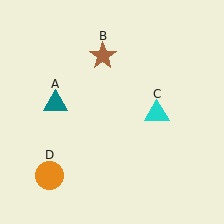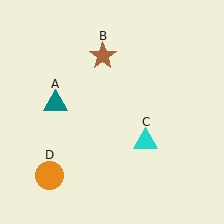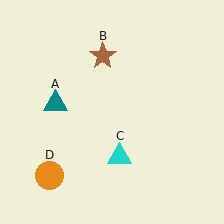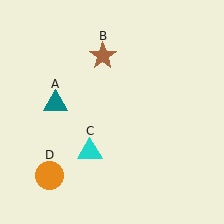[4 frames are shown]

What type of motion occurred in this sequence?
The cyan triangle (object C) rotated clockwise around the center of the scene.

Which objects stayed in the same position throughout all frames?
Teal triangle (object A) and brown star (object B) and orange circle (object D) remained stationary.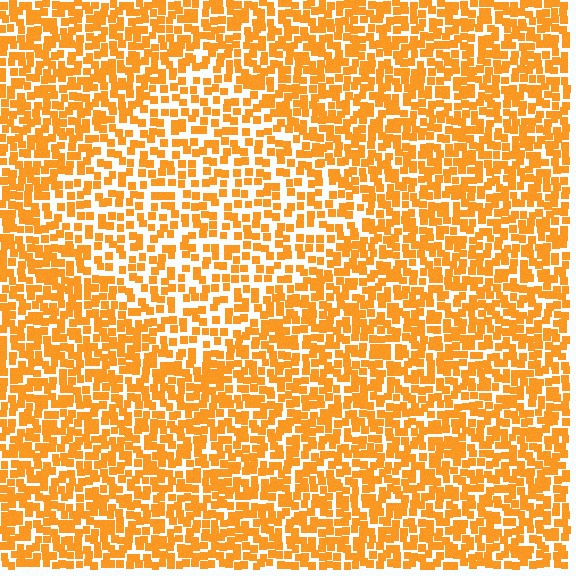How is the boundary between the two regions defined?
The boundary is defined by a change in element density (approximately 1.6x ratio). All elements are the same color, size, and shape.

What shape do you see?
I see a diamond.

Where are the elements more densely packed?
The elements are more densely packed outside the diamond boundary.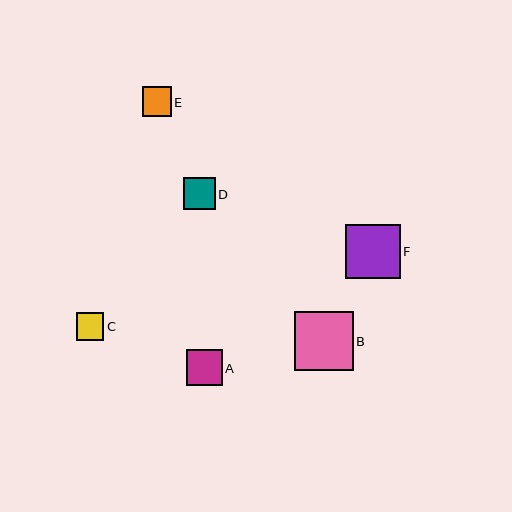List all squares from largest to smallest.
From largest to smallest: B, F, A, D, E, C.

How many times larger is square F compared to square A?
Square F is approximately 1.5 times the size of square A.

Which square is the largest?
Square B is the largest with a size of approximately 59 pixels.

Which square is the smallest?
Square C is the smallest with a size of approximately 28 pixels.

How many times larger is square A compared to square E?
Square A is approximately 1.2 times the size of square E.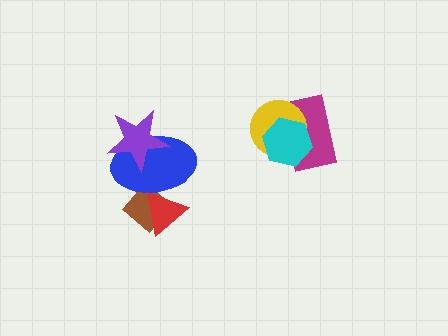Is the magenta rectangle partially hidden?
Yes, it is partially covered by another shape.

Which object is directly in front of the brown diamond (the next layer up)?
The blue ellipse is directly in front of the brown diamond.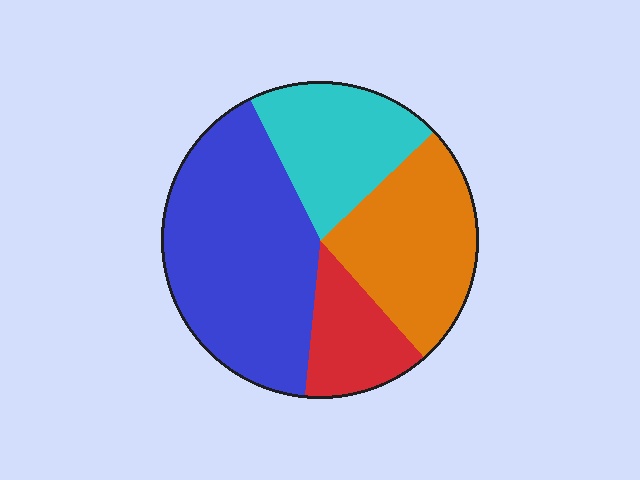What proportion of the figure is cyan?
Cyan takes up less than a quarter of the figure.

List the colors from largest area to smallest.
From largest to smallest: blue, orange, cyan, red.